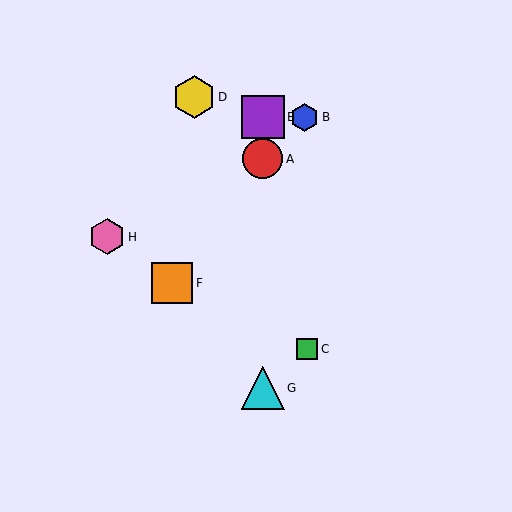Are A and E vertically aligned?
Yes, both are at x≈263.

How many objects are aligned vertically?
3 objects (A, E, G) are aligned vertically.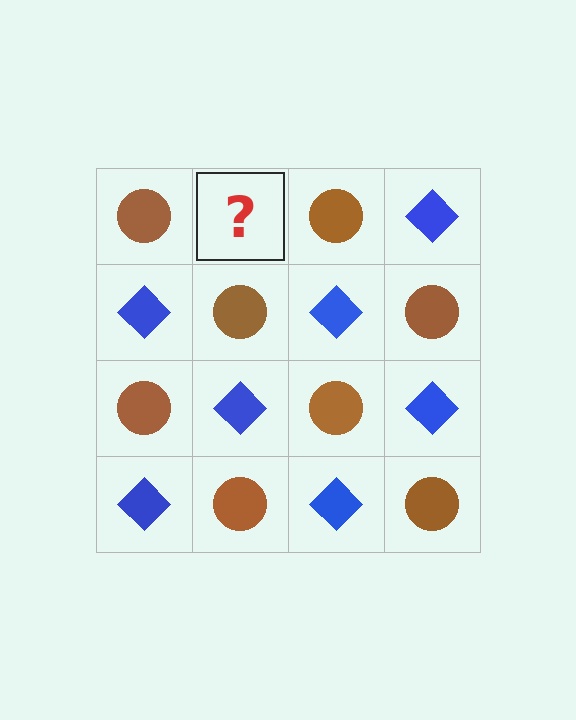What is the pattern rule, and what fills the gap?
The rule is that it alternates brown circle and blue diamond in a checkerboard pattern. The gap should be filled with a blue diamond.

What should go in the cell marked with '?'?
The missing cell should contain a blue diamond.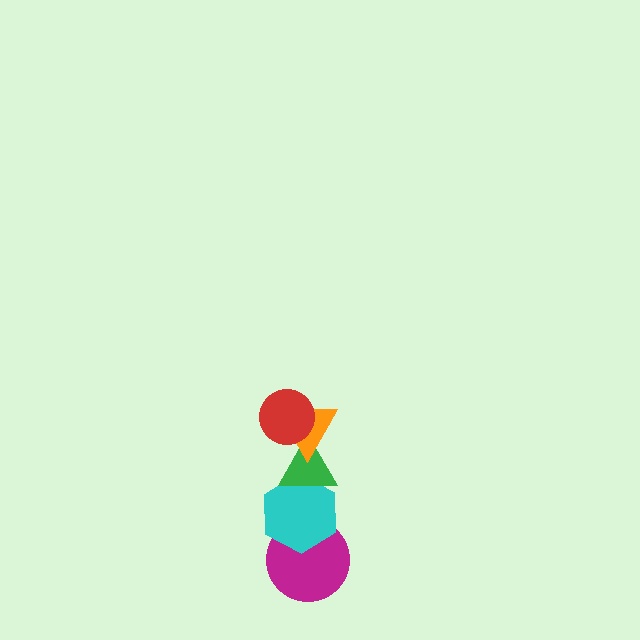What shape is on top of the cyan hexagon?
The green triangle is on top of the cyan hexagon.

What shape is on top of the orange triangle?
The red circle is on top of the orange triangle.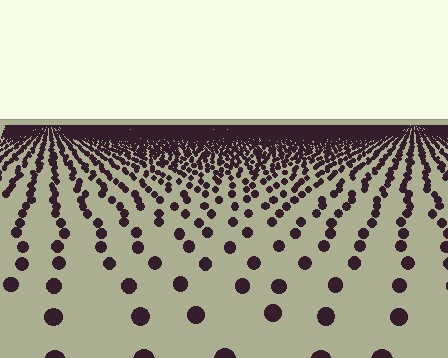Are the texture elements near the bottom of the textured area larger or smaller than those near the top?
Larger. Near the bottom, elements are closer to the viewer and appear at a bigger on-screen size.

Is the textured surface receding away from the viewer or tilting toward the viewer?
The surface is receding away from the viewer. Texture elements get smaller and denser toward the top.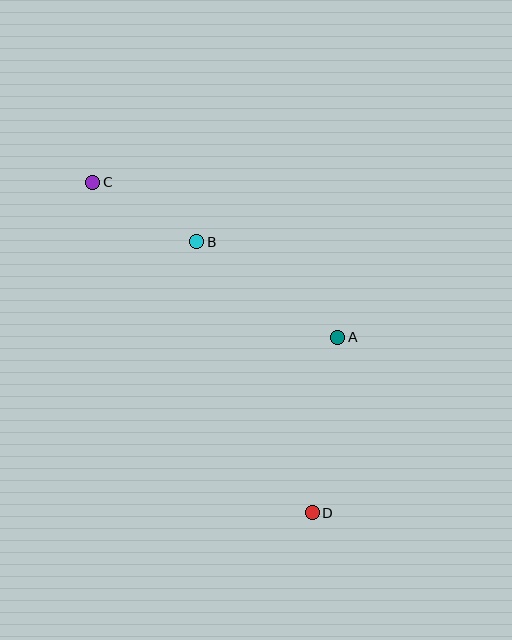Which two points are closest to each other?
Points B and C are closest to each other.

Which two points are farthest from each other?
Points C and D are farthest from each other.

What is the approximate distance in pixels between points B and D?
The distance between B and D is approximately 294 pixels.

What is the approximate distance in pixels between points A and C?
The distance between A and C is approximately 290 pixels.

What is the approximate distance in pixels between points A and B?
The distance between A and B is approximately 170 pixels.